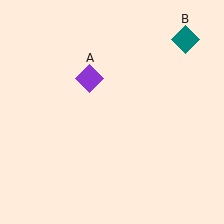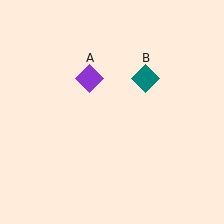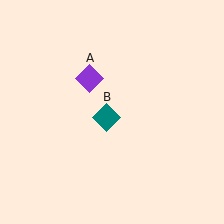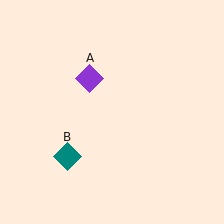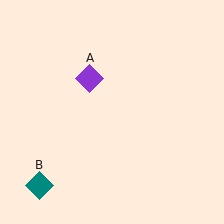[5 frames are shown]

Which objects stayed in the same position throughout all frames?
Purple diamond (object A) remained stationary.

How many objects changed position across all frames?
1 object changed position: teal diamond (object B).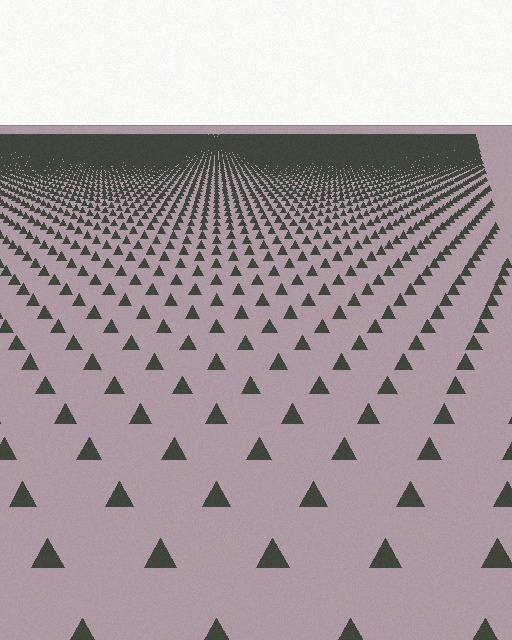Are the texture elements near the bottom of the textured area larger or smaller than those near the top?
Larger. Near the bottom, elements are closer to the viewer and appear at a bigger on-screen size.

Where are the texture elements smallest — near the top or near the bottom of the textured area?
Near the top.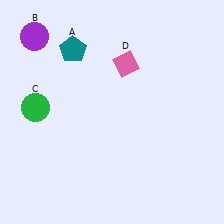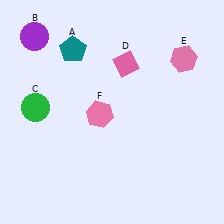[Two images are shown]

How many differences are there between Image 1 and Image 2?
There are 2 differences between the two images.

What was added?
A pink hexagon (E), a pink hexagon (F) were added in Image 2.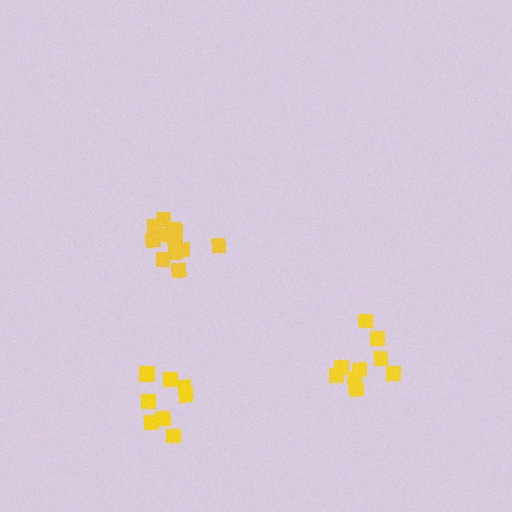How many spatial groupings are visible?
There are 3 spatial groupings.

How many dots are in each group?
Group 1: 9 dots, Group 2: 10 dots, Group 3: 13 dots (32 total).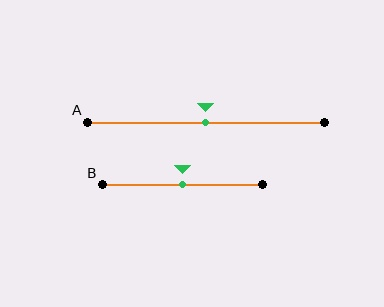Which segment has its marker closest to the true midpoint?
Segment A has its marker closest to the true midpoint.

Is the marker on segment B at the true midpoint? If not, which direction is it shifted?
Yes, the marker on segment B is at the true midpoint.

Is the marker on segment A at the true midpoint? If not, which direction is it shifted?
Yes, the marker on segment A is at the true midpoint.